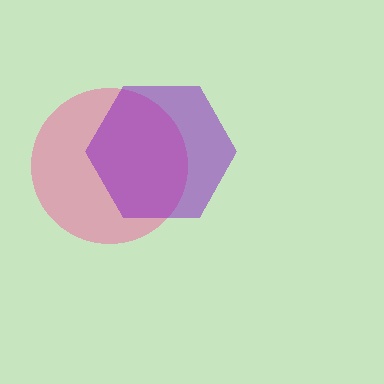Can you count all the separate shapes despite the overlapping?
Yes, there are 2 separate shapes.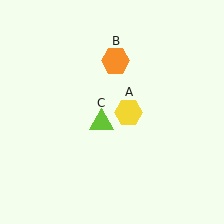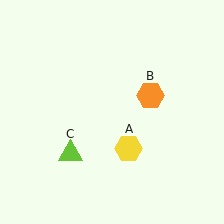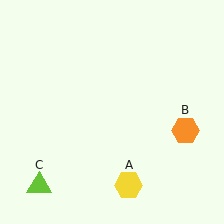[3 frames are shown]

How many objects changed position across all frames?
3 objects changed position: yellow hexagon (object A), orange hexagon (object B), lime triangle (object C).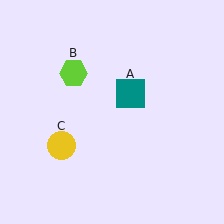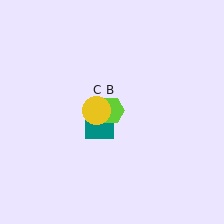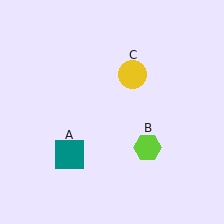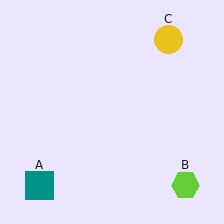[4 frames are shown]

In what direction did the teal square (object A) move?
The teal square (object A) moved down and to the left.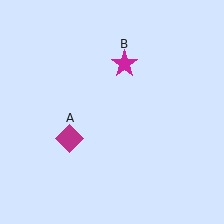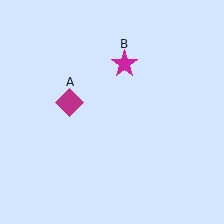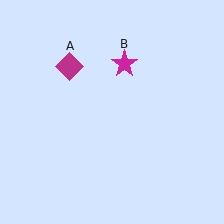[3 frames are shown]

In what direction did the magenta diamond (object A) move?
The magenta diamond (object A) moved up.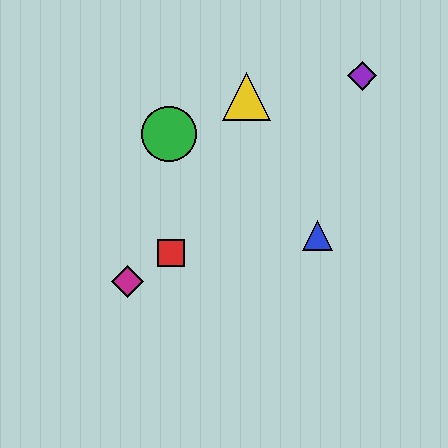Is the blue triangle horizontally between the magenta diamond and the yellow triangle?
No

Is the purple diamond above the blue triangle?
Yes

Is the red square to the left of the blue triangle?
Yes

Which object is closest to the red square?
The magenta diamond is closest to the red square.